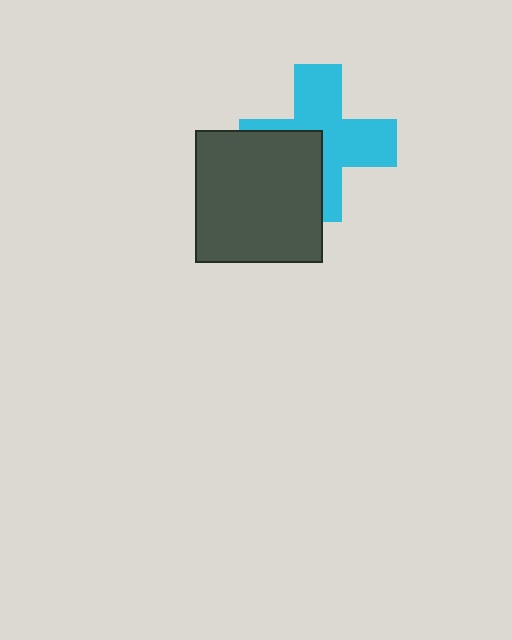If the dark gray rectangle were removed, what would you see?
You would see the complete cyan cross.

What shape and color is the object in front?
The object in front is a dark gray rectangle.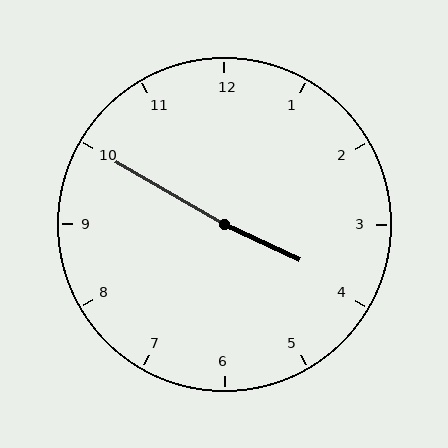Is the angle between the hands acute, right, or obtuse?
It is obtuse.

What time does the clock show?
3:50.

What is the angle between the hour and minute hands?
Approximately 175 degrees.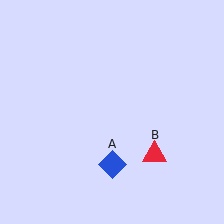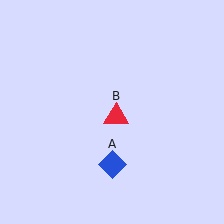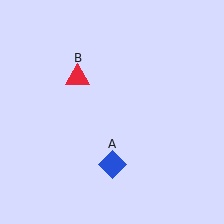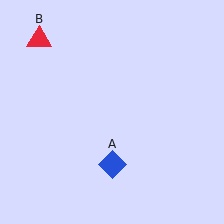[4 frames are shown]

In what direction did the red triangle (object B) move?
The red triangle (object B) moved up and to the left.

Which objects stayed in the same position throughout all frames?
Blue diamond (object A) remained stationary.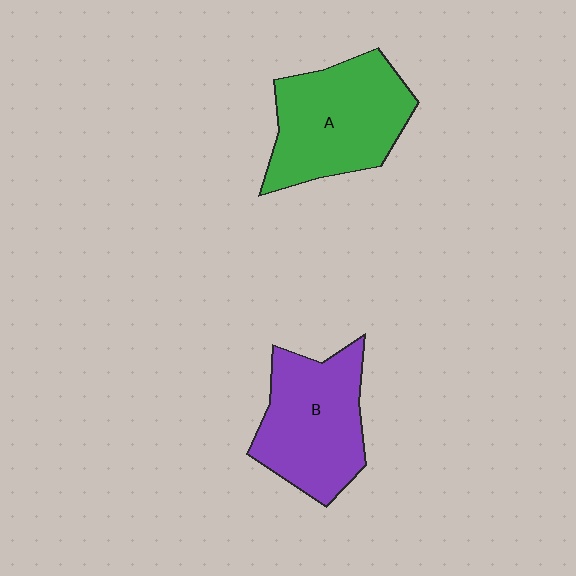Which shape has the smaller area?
Shape B (purple).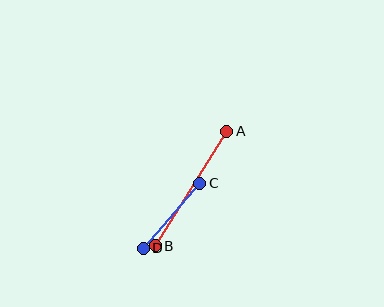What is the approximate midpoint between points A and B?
The midpoint is at approximately (191, 189) pixels.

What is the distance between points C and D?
The distance is approximately 87 pixels.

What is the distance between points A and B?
The distance is approximately 135 pixels.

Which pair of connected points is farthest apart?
Points A and B are farthest apart.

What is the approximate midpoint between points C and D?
The midpoint is at approximately (172, 216) pixels.